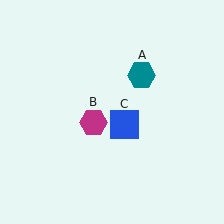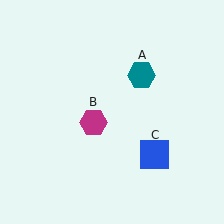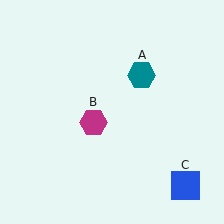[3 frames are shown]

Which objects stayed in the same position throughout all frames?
Teal hexagon (object A) and magenta hexagon (object B) remained stationary.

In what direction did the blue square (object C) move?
The blue square (object C) moved down and to the right.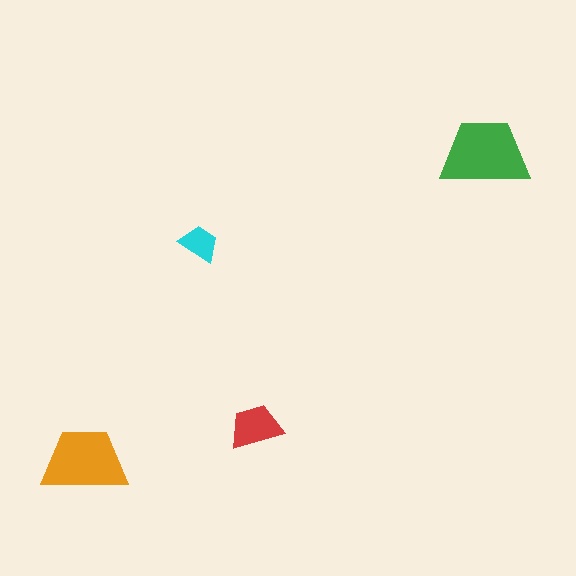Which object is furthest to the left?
The orange trapezoid is leftmost.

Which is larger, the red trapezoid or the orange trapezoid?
The orange one.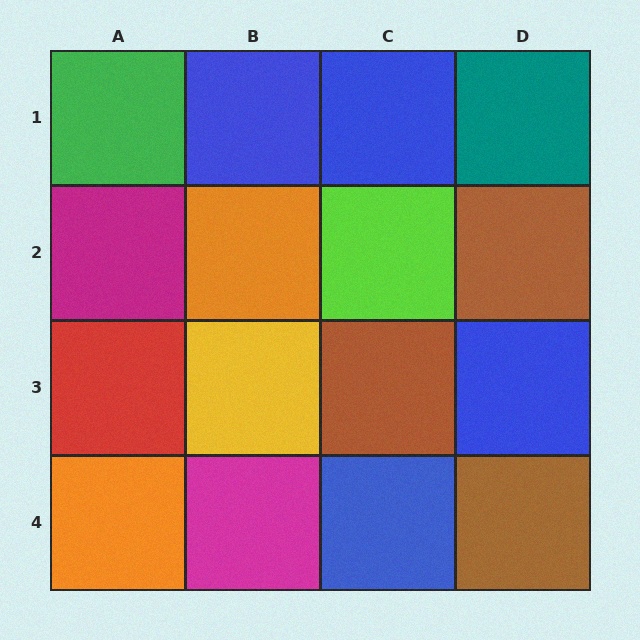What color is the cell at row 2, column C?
Lime.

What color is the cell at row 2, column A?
Magenta.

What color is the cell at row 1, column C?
Blue.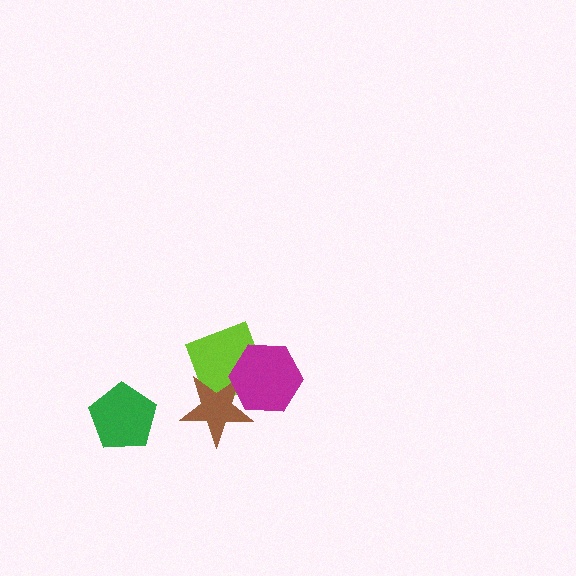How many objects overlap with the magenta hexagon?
2 objects overlap with the magenta hexagon.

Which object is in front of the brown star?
The magenta hexagon is in front of the brown star.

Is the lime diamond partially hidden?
Yes, it is partially covered by another shape.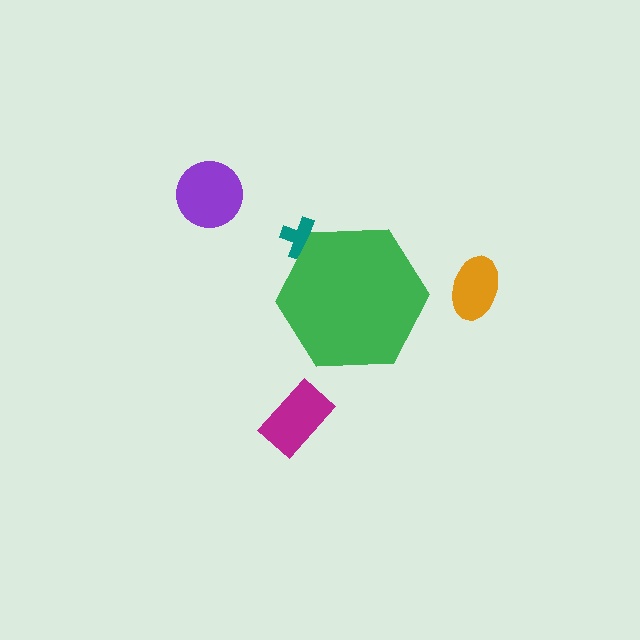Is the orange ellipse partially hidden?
No, the orange ellipse is fully visible.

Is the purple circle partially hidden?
No, the purple circle is fully visible.